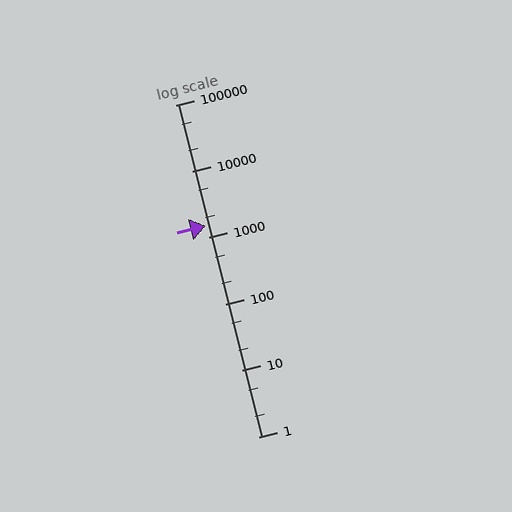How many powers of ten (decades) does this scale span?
The scale spans 5 decades, from 1 to 100000.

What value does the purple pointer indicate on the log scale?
The pointer indicates approximately 1500.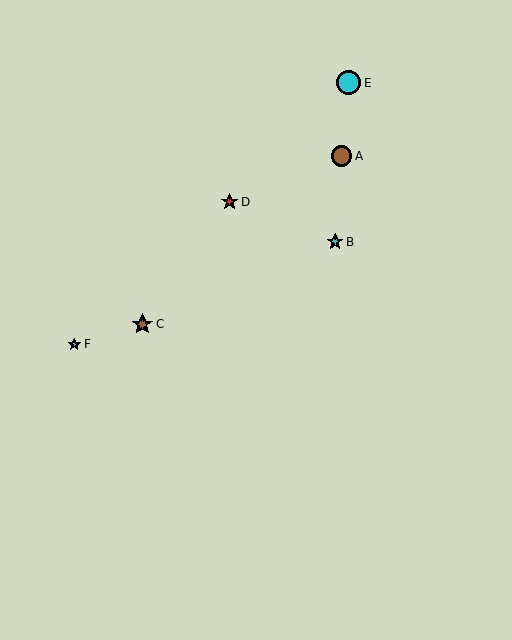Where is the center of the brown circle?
The center of the brown circle is at (341, 156).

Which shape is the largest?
The cyan circle (labeled E) is the largest.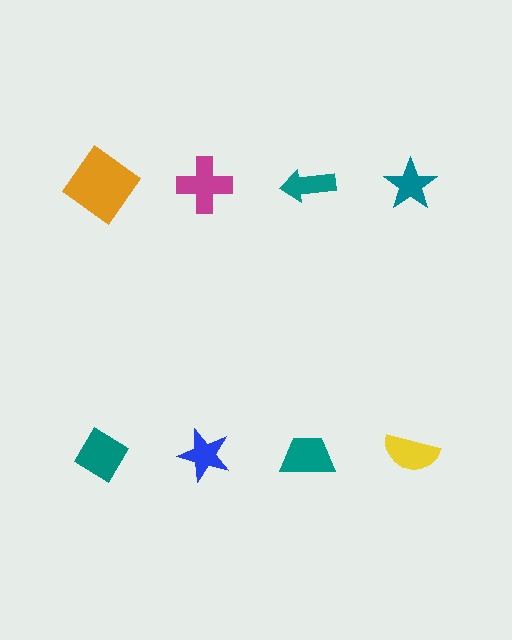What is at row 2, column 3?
A teal trapezoid.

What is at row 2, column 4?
A yellow semicircle.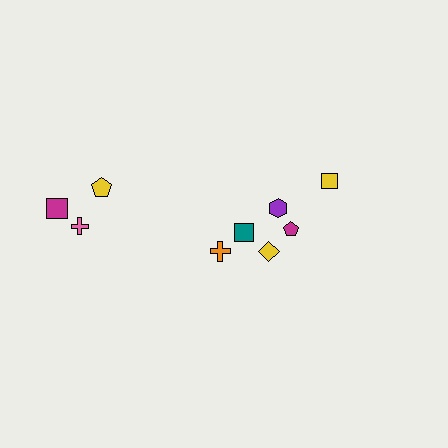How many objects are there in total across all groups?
There are 9 objects.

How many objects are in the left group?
There are 3 objects.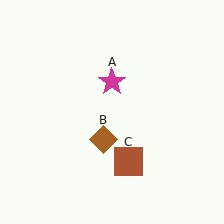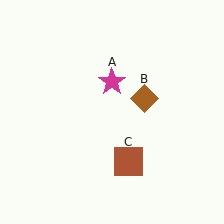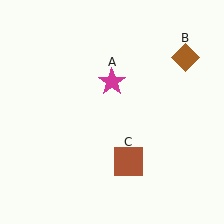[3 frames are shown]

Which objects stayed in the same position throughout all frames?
Magenta star (object A) and brown square (object C) remained stationary.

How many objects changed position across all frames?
1 object changed position: brown diamond (object B).